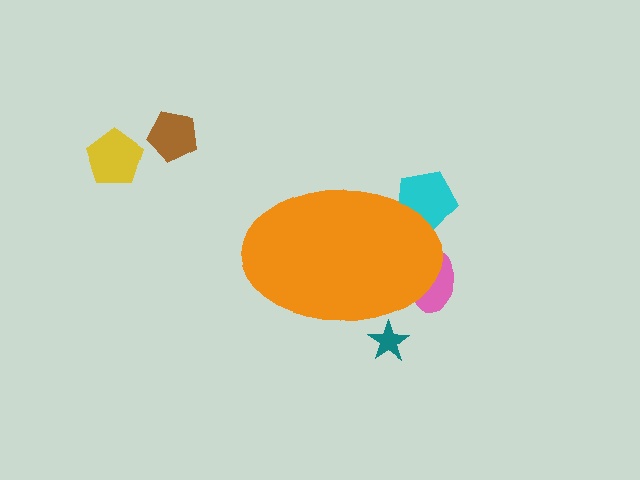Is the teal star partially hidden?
Yes, the teal star is partially hidden behind the orange ellipse.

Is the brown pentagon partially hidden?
No, the brown pentagon is fully visible.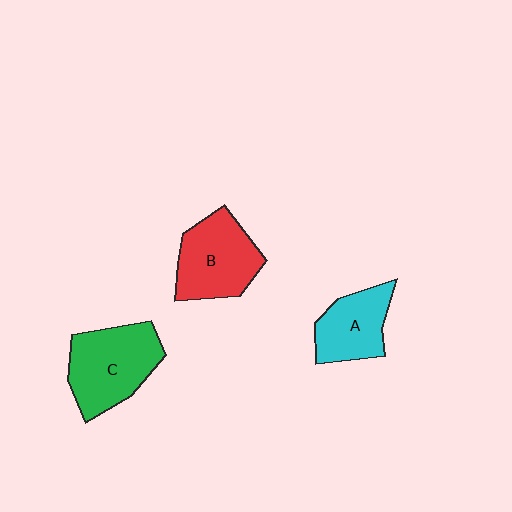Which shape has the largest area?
Shape C (green).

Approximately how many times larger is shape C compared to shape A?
Approximately 1.4 times.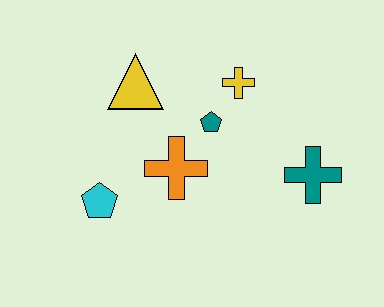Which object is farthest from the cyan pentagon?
The teal cross is farthest from the cyan pentagon.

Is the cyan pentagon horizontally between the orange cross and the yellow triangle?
No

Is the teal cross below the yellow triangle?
Yes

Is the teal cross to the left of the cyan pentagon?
No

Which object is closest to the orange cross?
The teal pentagon is closest to the orange cross.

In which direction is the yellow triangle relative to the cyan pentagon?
The yellow triangle is above the cyan pentagon.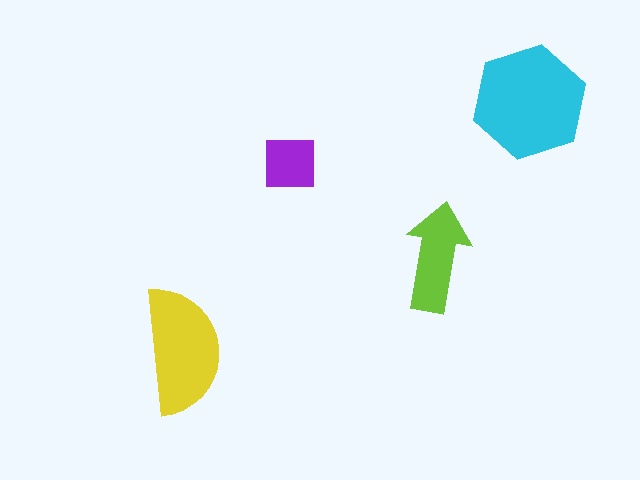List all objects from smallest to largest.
The purple square, the lime arrow, the yellow semicircle, the cyan hexagon.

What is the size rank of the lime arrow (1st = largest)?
3rd.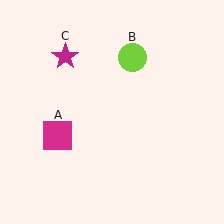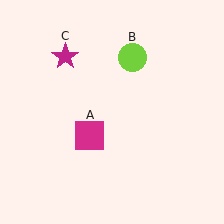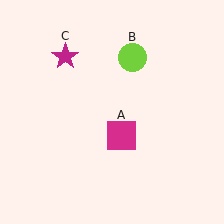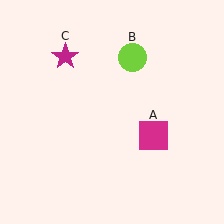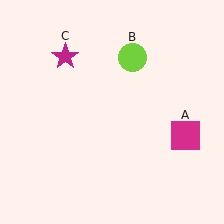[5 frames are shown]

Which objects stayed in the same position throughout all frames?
Lime circle (object B) and magenta star (object C) remained stationary.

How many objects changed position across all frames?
1 object changed position: magenta square (object A).